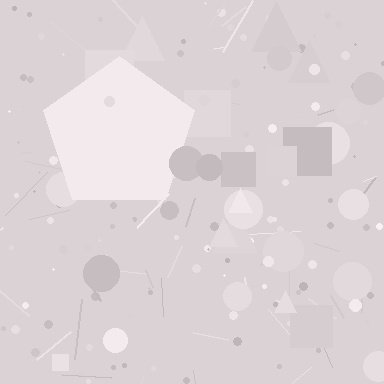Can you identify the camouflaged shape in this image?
The camouflaged shape is a pentagon.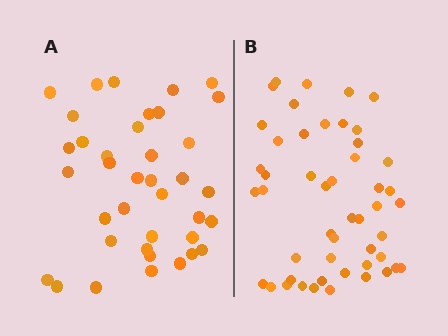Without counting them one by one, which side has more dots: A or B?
Region B (the right region) has more dots.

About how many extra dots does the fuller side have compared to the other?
Region B has roughly 12 or so more dots than region A.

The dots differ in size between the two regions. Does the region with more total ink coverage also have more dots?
No. Region A has more total ink coverage because its dots are larger, but region B actually contains more individual dots. Total area can be misleading — the number of items is what matters here.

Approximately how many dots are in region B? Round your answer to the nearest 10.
About 50 dots. (The exact count is 49, which rounds to 50.)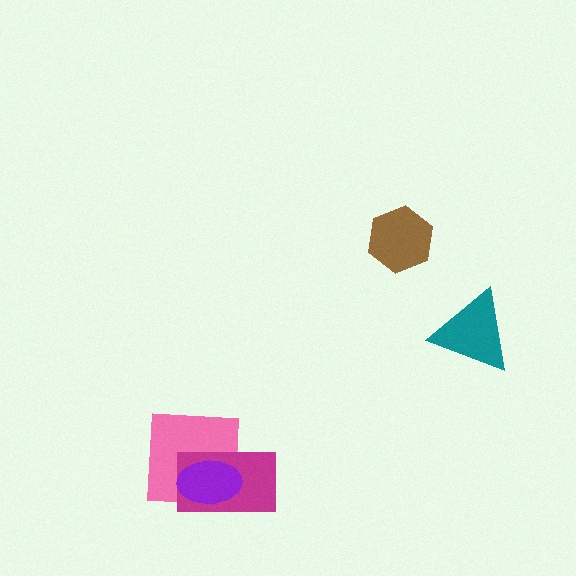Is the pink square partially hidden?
Yes, it is partially covered by another shape.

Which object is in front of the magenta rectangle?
The purple ellipse is in front of the magenta rectangle.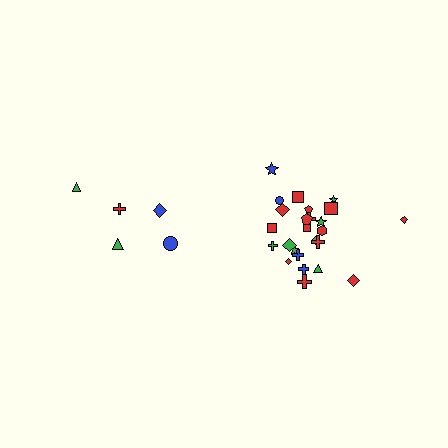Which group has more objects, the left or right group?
The right group.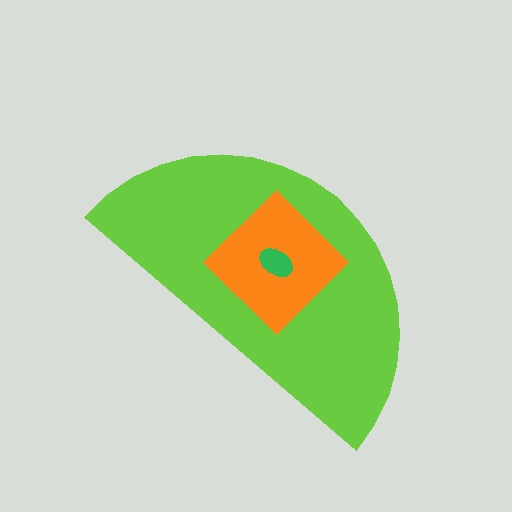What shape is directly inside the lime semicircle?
The orange diamond.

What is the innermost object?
The green ellipse.